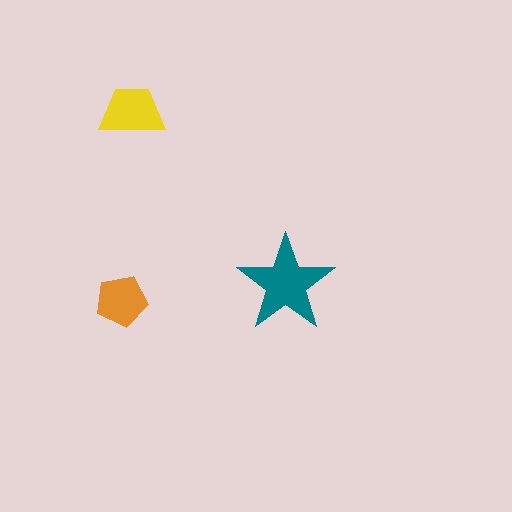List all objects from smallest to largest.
The orange pentagon, the yellow trapezoid, the teal star.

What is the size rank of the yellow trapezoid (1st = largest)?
2nd.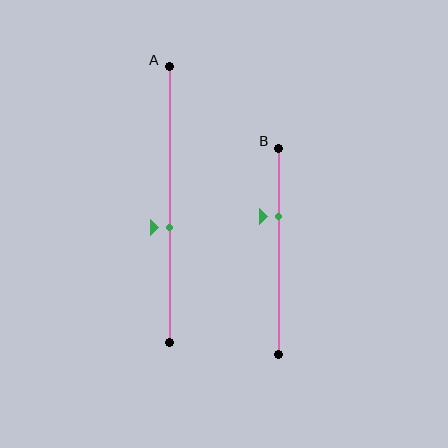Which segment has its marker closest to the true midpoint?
Segment A has its marker closest to the true midpoint.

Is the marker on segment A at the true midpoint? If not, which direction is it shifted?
No, the marker on segment A is shifted downward by about 8% of the segment length.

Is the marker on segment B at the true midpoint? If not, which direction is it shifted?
No, the marker on segment B is shifted upward by about 17% of the segment length.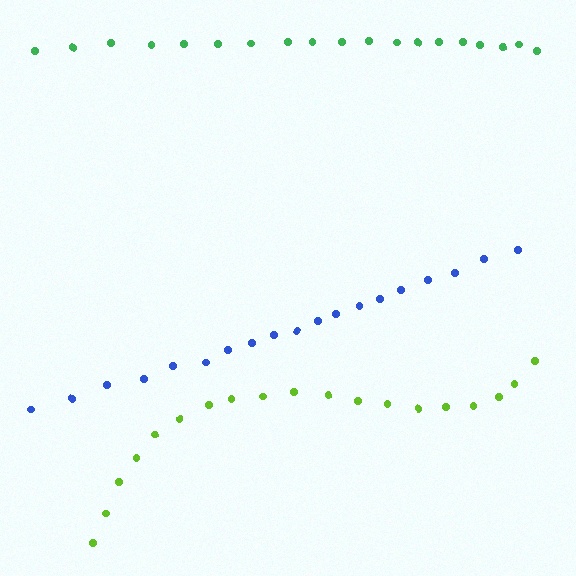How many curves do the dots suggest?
There are 3 distinct paths.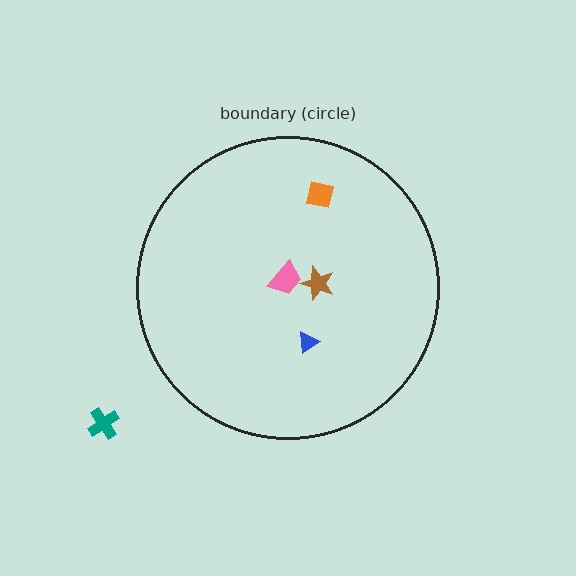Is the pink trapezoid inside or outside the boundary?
Inside.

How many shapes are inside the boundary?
4 inside, 1 outside.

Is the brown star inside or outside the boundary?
Inside.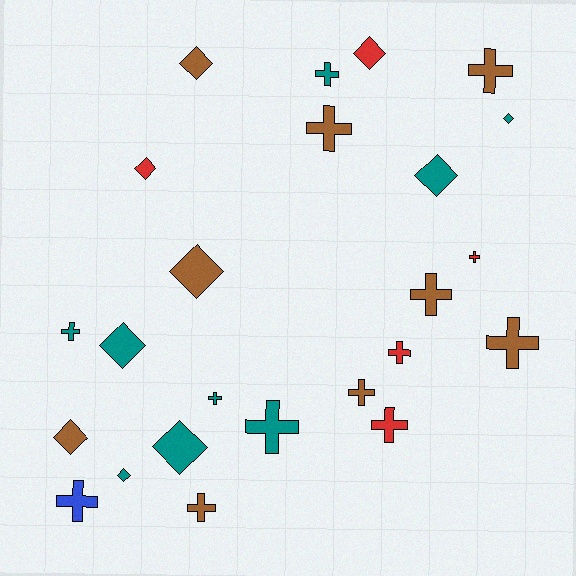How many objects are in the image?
There are 24 objects.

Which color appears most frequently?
Teal, with 9 objects.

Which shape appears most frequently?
Cross, with 14 objects.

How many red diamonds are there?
There are 2 red diamonds.